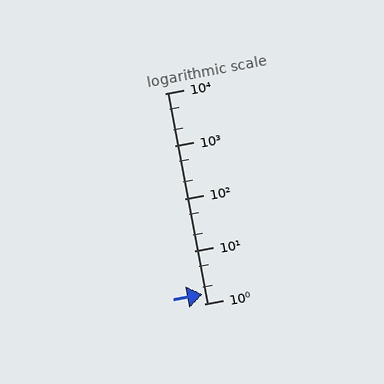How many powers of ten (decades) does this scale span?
The scale spans 4 decades, from 1 to 10000.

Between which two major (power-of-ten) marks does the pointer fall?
The pointer is between 1 and 10.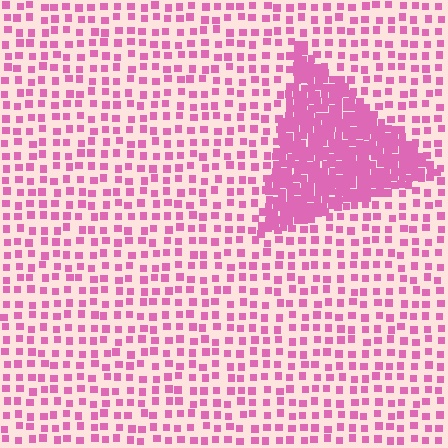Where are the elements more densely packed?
The elements are more densely packed inside the triangle boundary.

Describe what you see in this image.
The image contains small pink elements arranged at two different densities. A triangle-shaped region is visible where the elements are more densely packed than the surrounding area.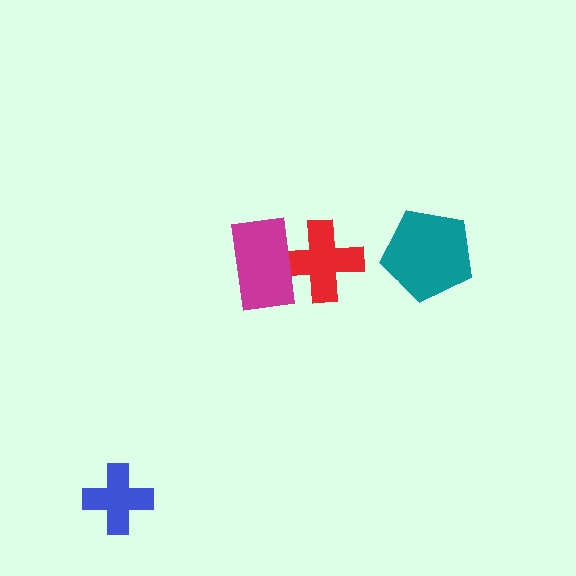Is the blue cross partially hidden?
No, no other shape covers it.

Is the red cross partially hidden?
Yes, it is partially covered by another shape.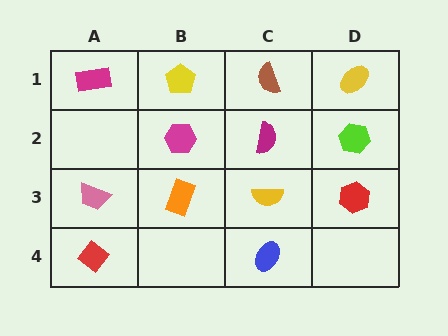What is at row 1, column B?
A yellow pentagon.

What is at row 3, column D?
A red hexagon.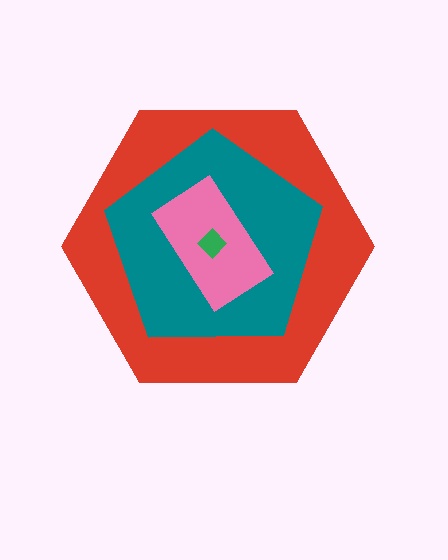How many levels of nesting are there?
4.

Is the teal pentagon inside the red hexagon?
Yes.